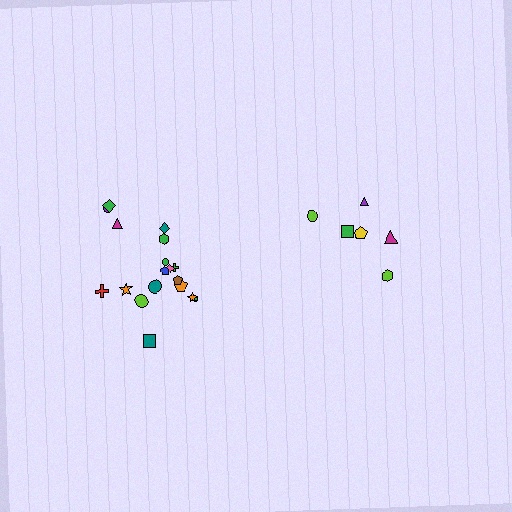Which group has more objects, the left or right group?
The left group.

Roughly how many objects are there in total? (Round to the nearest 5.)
Roughly 25 objects in total.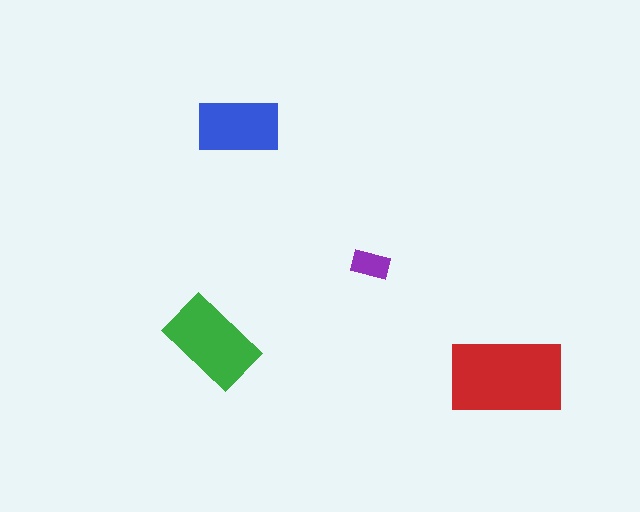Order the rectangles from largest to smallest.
the red one, the green one, the blue one, the purple one.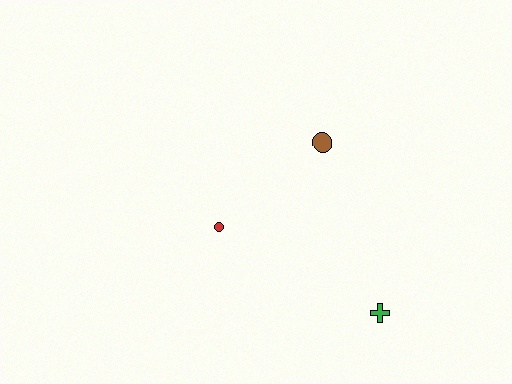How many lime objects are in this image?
There are no lime objects.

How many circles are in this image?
There are 2 circles.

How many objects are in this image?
There are 3 objects.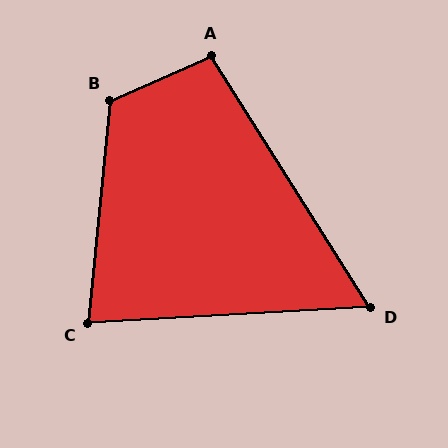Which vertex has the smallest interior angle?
D, at approximately 61 degrees.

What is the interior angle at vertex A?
Approximately 99 degrees (obtuse).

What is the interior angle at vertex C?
Approximately 81 degrees (acute).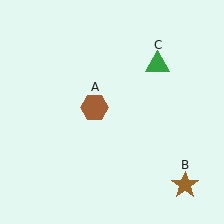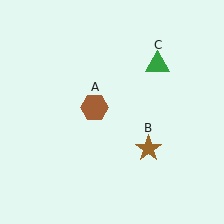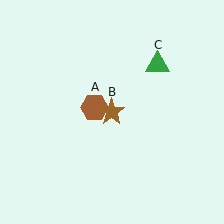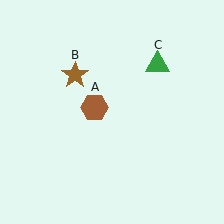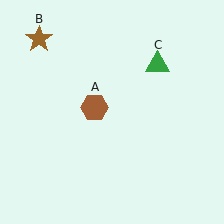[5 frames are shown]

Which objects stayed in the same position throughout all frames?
Brown hexagon (object A) and green triangle (object C) remained stationary.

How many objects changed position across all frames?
1 object changed position: brown star (object B).